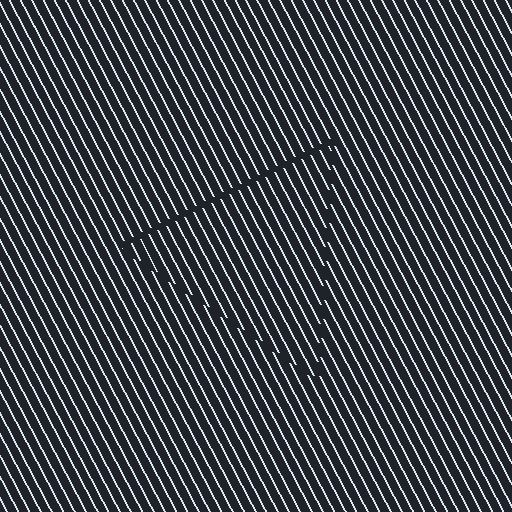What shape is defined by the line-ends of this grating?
An illusory triangle. The interior of the shape contains the same grating, shifted by half a period — the contour is defined by the phase discontinuity where line-ends from the inner and outer gratings abut.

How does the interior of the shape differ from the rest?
The interior of the shape contains the same grating, shifted by half a period — the contour is defined by the phase discontinuity where line-ends from the inner and outer gratings abut.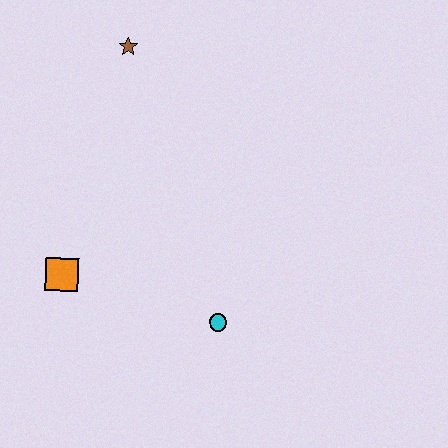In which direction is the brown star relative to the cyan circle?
The brown star is above the cyan circle.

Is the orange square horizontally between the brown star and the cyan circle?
No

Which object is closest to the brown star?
The orange square is closest to the brown star.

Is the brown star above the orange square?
Yes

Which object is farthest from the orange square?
The brown star is farthest from the orange square.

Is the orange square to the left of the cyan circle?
Yes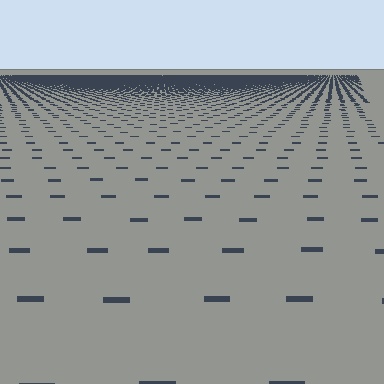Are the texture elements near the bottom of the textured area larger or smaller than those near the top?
Larger. Near the bottom, elements are closer to the viewer and appear at a bigger on-screen size.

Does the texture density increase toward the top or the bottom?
Density increases toward the top.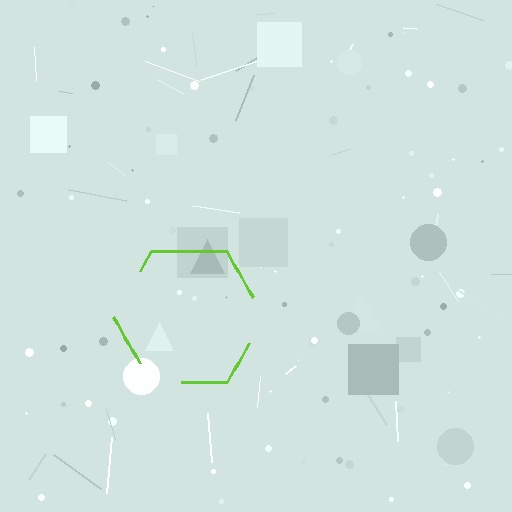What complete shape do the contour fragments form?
The contour fragments form a hexagon.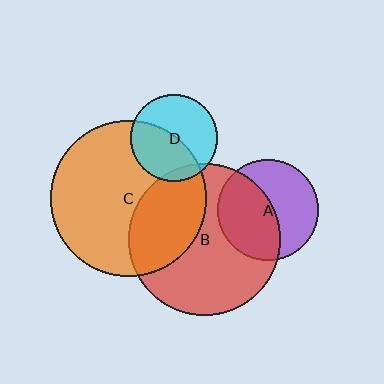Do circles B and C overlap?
Yes.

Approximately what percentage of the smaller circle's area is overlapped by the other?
Approximately 35%.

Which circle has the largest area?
Circle C (orange).